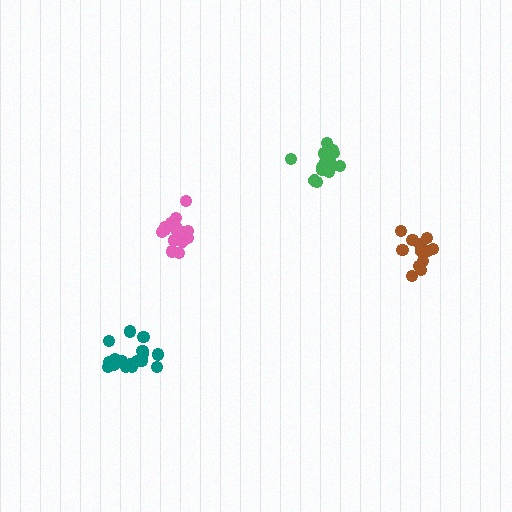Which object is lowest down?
The teal cluster is bottommost.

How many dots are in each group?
Group 1: 16 dots, Group 2: 18 dots, Group 3: 19 dots, Group 4: 14 dots (67 total).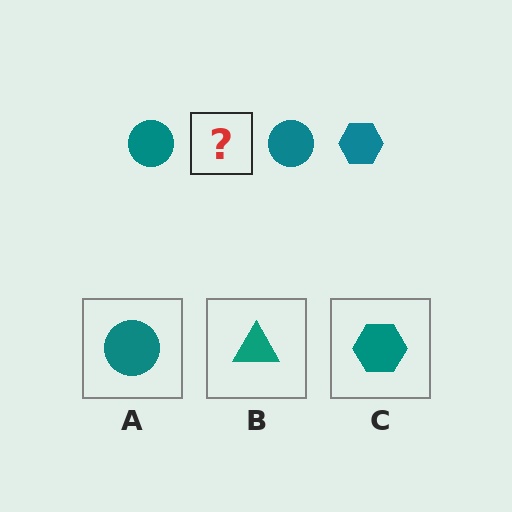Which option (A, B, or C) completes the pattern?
C.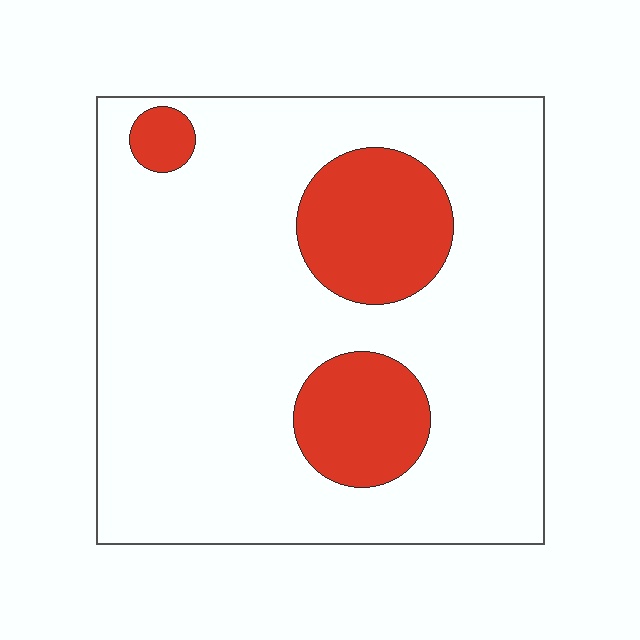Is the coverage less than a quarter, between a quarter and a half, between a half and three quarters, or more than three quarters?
Less than a quarter.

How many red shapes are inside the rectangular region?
3.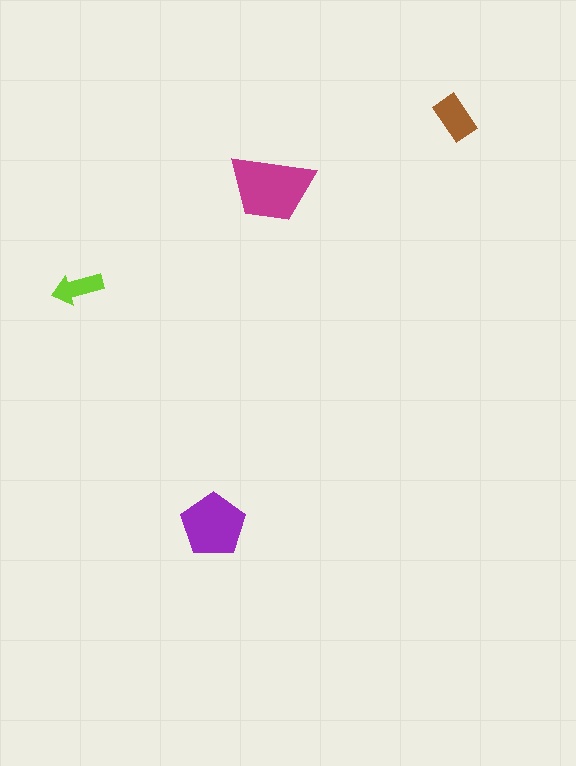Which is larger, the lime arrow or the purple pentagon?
The purple pentagon.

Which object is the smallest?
The lime arrow.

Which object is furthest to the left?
The lime arrow is leftmost.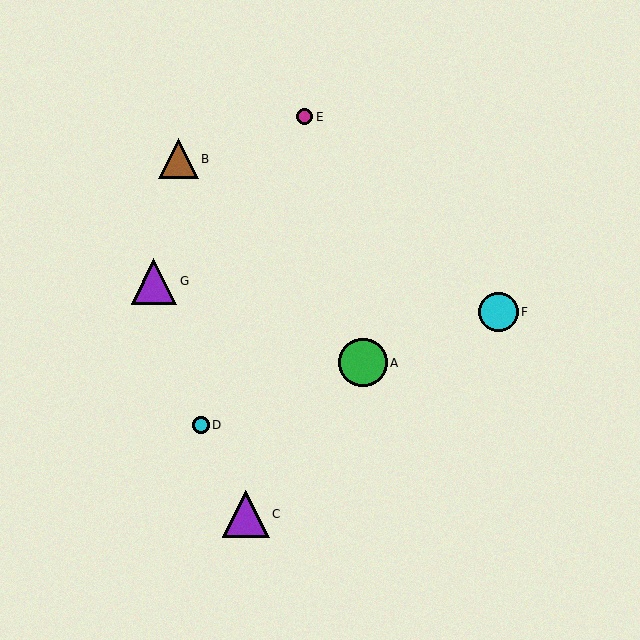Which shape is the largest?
The green circle (labeled A) is the largest.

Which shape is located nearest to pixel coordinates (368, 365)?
The green circle (labeled A) at (363, 363) is nearest to that location.